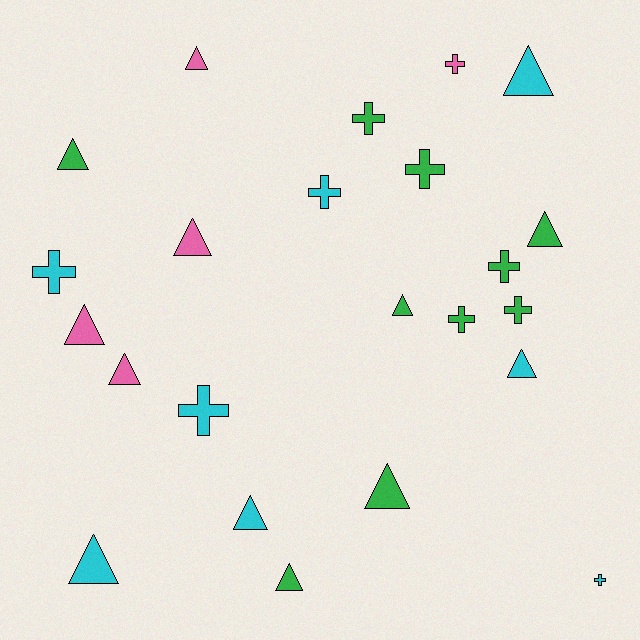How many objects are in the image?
There are 23 objects.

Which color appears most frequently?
Green, with 10 objects.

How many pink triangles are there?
There are 4 pink triangles.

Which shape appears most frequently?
Triangle, with 13 objects.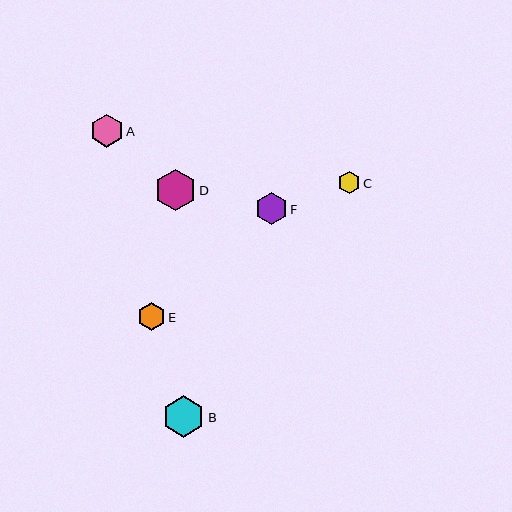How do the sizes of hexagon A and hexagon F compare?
Hexagon A and hexagon F are approximately the same size.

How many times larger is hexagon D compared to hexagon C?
Hexagon D is approximately 1.8 times the size of hexagon C.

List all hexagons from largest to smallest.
From largest to smallest: B, D, A, F, E, C.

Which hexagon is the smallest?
Hexagon C is the smallest with a size of approximately 23 pixels.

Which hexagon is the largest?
Hexagon B is the largest with a size of approximately 41 pixels.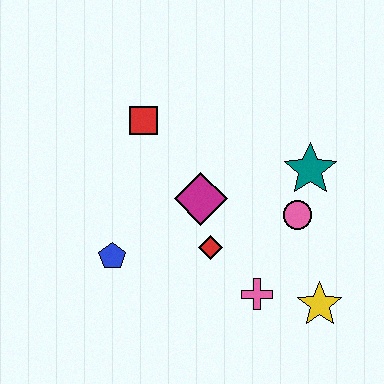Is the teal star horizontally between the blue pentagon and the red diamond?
No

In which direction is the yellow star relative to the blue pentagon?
The yellow star is to the right of the blue pentagon.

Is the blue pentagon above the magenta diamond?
No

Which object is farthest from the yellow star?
The red square is farthest from the yellow star.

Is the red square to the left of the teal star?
Yes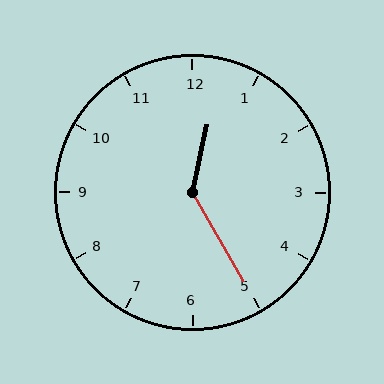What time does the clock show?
12:25.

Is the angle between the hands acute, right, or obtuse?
It is obtuse.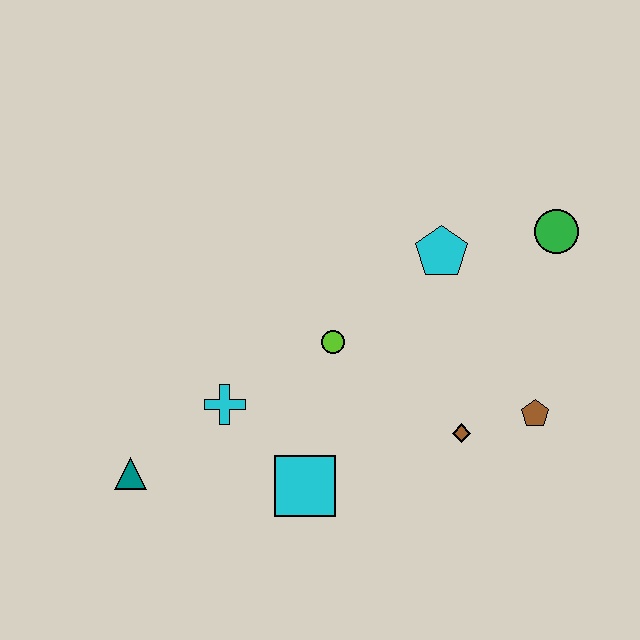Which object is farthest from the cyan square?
The green circle is farthest from the cyan square.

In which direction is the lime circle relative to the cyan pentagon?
The lime circle is to the left of the cyan pentagon.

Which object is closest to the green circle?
The cyan pentagon is closest to the green circle.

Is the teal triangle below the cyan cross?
Yes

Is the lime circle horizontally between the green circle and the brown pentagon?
No